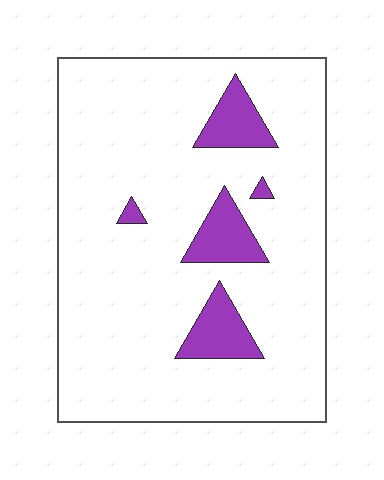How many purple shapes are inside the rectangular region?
5.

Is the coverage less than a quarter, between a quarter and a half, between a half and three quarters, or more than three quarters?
Less than a quarter.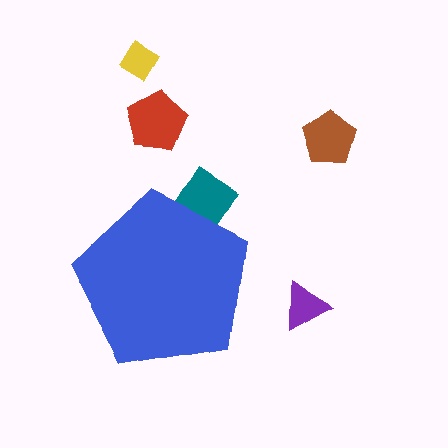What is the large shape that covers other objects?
A blue pentagon.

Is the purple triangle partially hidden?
No, the purple triangle is fully visible.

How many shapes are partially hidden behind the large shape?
1 shape is partially hidden.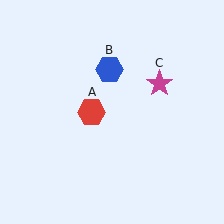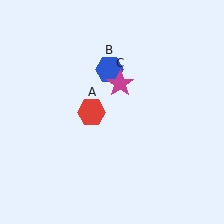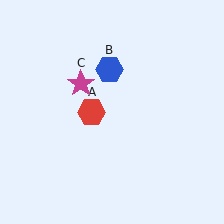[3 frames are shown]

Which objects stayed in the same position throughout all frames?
Red hexagon (object A) and blue hexagon (object B) remained stationary.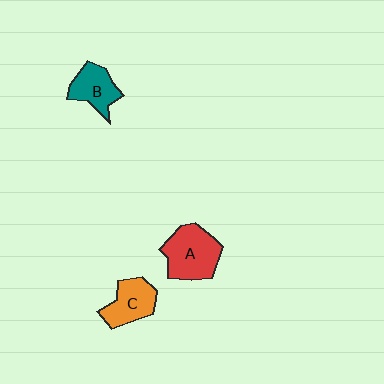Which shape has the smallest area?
Shape B (teal).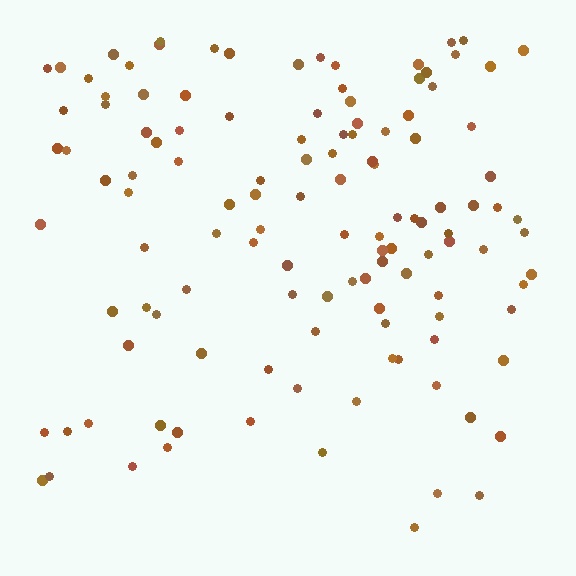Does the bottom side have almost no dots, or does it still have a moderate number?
Still a moderate number, just noticeably fewer than the top.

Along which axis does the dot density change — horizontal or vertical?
Vertical.